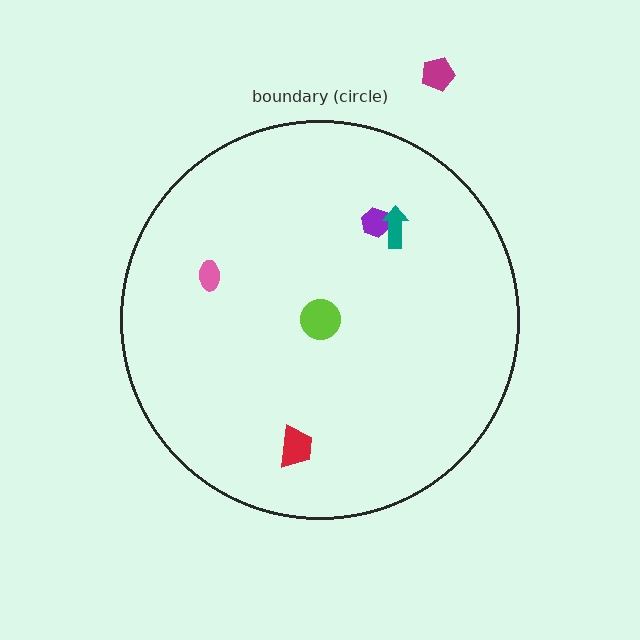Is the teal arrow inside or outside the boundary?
Inside.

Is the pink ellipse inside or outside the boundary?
Inside.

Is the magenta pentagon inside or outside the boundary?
Outside.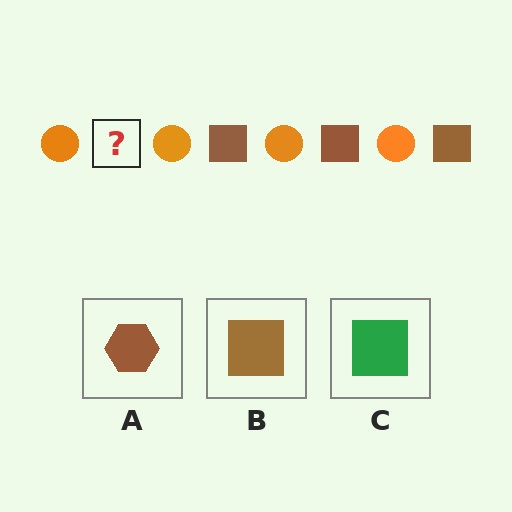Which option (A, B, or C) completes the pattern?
B.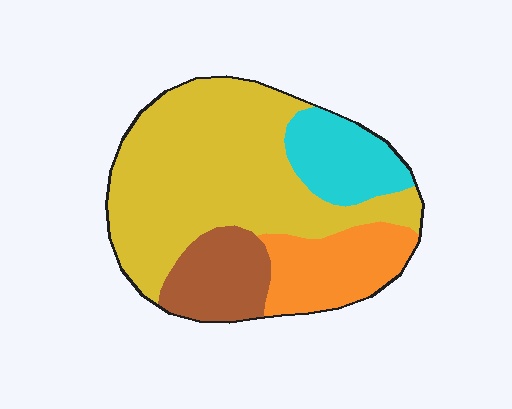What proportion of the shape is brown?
Brown takes up about one eighth (1/8) of the shape.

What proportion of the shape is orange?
Orange takes up about one sixth (1/6) of the shape.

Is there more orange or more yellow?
Yellow.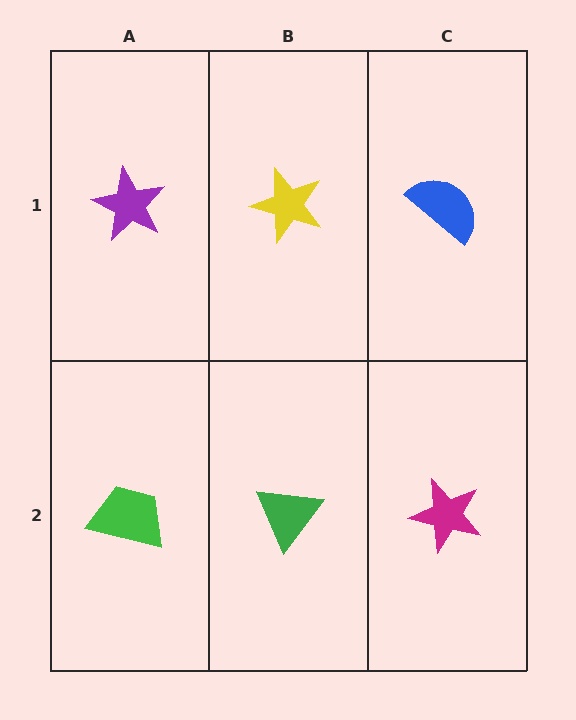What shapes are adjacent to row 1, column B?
A green triangle (row 2, column B), a purple star (row 1, column A), a blue semicircle (row 1, column C).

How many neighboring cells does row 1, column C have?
2.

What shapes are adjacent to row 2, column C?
A blue semicircle (row 1, column C), a green triangle (row 2, column B).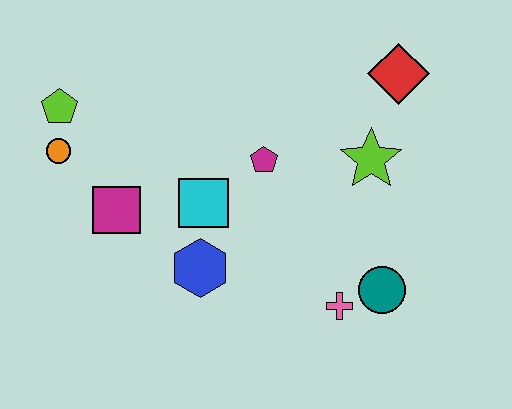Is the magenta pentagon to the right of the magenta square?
Yes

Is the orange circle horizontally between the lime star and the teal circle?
No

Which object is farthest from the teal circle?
The lime pentagon is farthest from the teal circle.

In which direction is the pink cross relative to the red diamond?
The pink cross is below the red diamond.